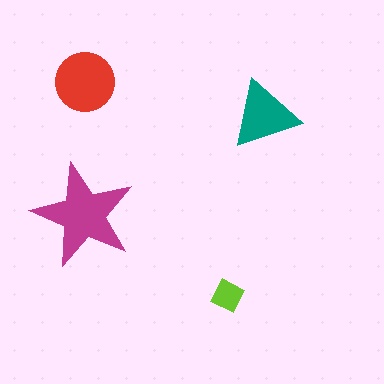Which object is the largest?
The magenta star.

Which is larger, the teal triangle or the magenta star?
The magenta star.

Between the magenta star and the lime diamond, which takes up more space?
The magenta star.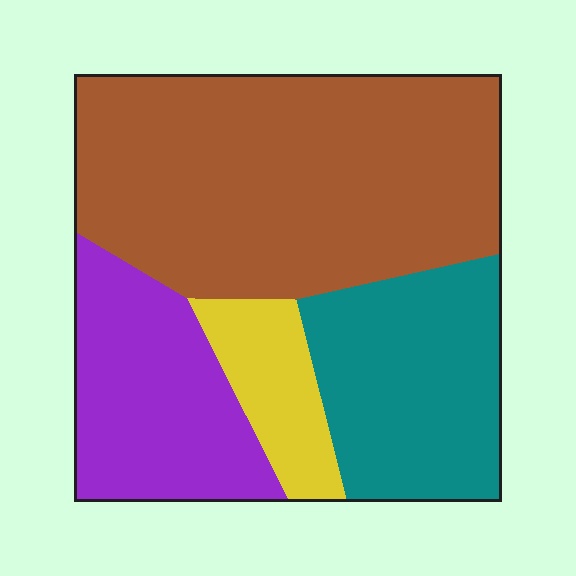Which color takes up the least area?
Yellow, at roughly 10%.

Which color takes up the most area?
Brown, at roughly 50%.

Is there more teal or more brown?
Brown.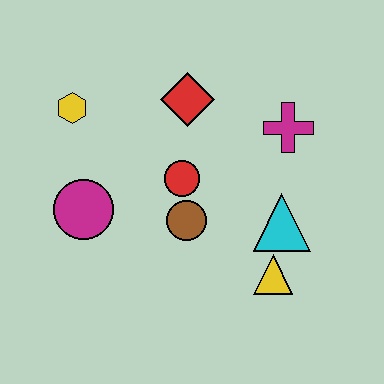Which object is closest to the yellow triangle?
The cyan triangle is closest to the yellow triangle.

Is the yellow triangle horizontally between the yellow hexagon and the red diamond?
No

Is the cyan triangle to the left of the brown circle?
No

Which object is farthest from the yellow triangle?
The yellow hexagon is farthest from the yellow triangle.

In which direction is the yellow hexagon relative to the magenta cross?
The yellow hexagon is to the left of the magenta cross.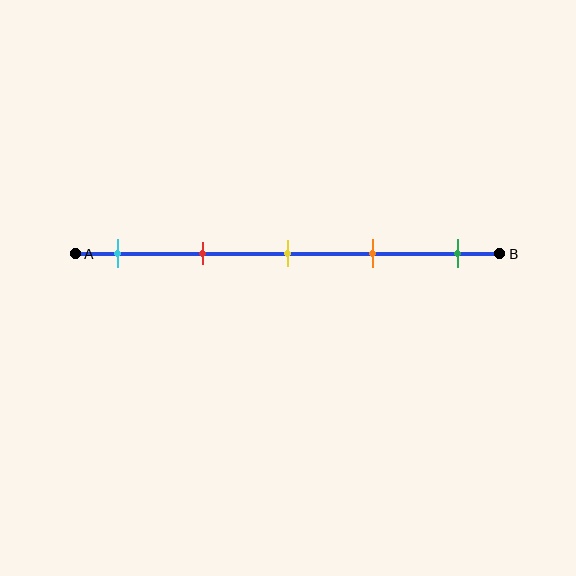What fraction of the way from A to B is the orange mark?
The orange mark is approximately 70% (0.7) of the way from A to B.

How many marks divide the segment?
There are 5 marks dividing the segment.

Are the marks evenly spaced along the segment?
Yes, the marks are approximately evenly spaced.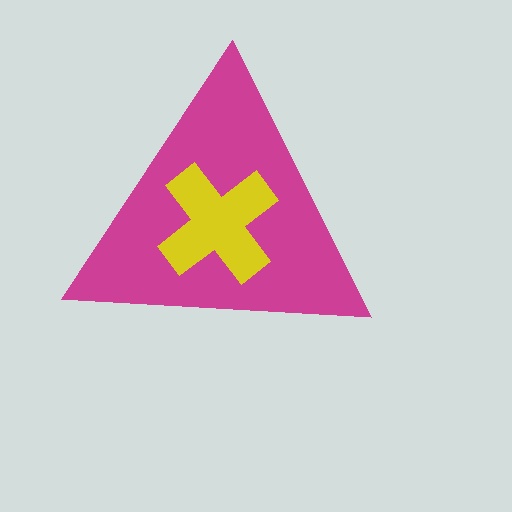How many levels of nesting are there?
2.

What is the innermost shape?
The yellow cross.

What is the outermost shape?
The magenta triangle.